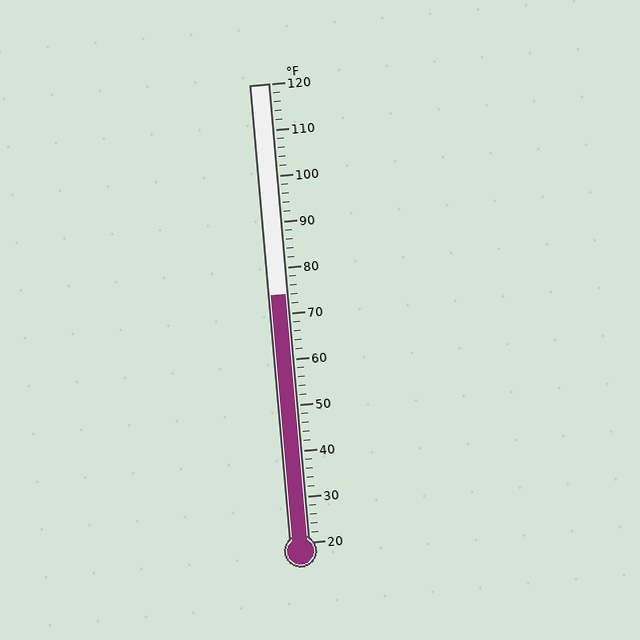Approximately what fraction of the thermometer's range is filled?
The thermometer is filled to approximately 55% of its range.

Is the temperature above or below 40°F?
The temperature is above 40°F.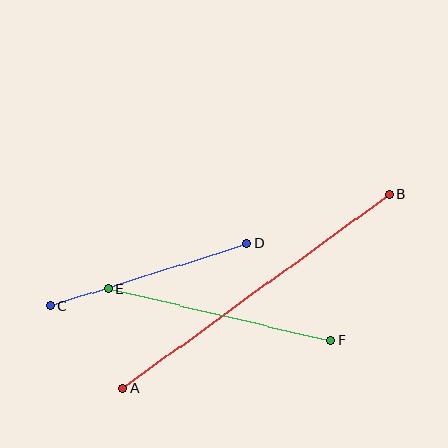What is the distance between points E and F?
The distance is approximately 228 pixels.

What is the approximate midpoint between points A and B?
The midpoint is at approximately (256, 291) pixels.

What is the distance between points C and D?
The distance is approximately 206 pixels.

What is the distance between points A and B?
The distance is approximately 330 pixels.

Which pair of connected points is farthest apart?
Points A and B are farthest apart.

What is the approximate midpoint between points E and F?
The midpoint is at approximately (220, 315) pixels.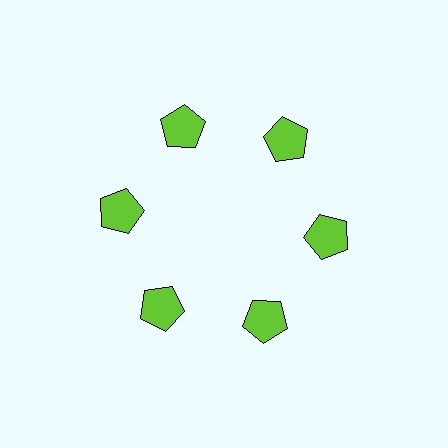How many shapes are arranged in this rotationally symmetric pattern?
There are 6 shapes, arranged in 6 groups of 1.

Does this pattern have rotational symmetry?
Yes, this pattern has 6-fold rotational symmetry. It looks the same after rotating 60 degrees around the center.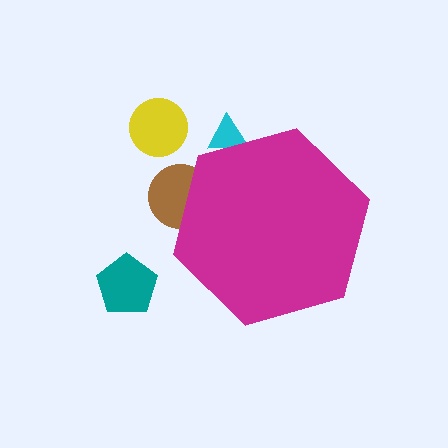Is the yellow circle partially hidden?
No, the yellow circle is fully visible.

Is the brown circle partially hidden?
Yes, the brown circle is partially hidden behind the magenta hexagon.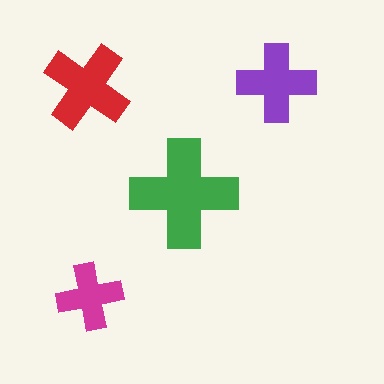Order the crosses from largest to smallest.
the green one, the red one, the purple one, the magenta one.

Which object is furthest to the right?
The purple cross is rightmost.